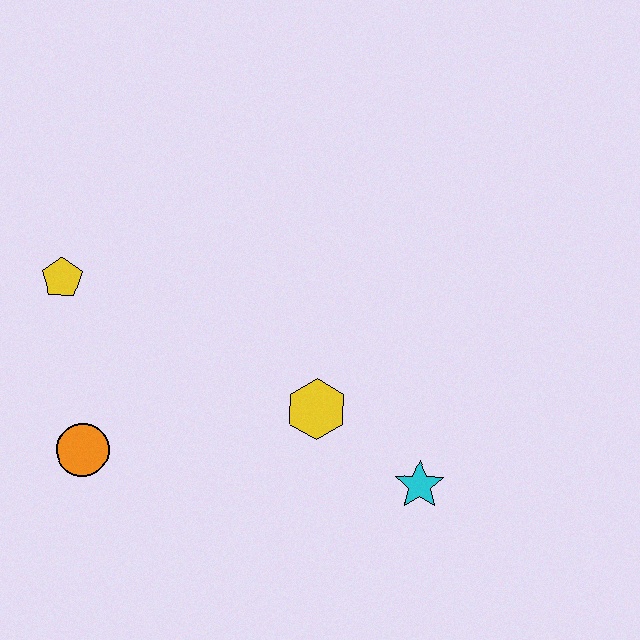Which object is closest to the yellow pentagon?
The orange circle is closest to the yellow pentagon.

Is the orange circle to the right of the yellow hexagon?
No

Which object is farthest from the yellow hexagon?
The yellow pentagon is farthest from the yellow hexagon.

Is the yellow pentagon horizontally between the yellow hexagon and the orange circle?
No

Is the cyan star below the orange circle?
Yes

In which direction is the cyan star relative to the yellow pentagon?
The cyan star is to the right of the yellow pentagon.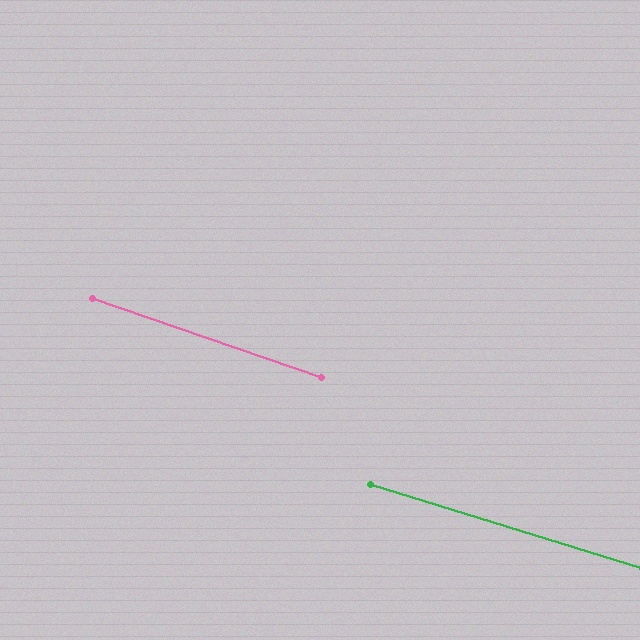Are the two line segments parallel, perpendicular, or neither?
Parallel — their directions differ by only 1.7°.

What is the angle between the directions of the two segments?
Approximately 2 degrees.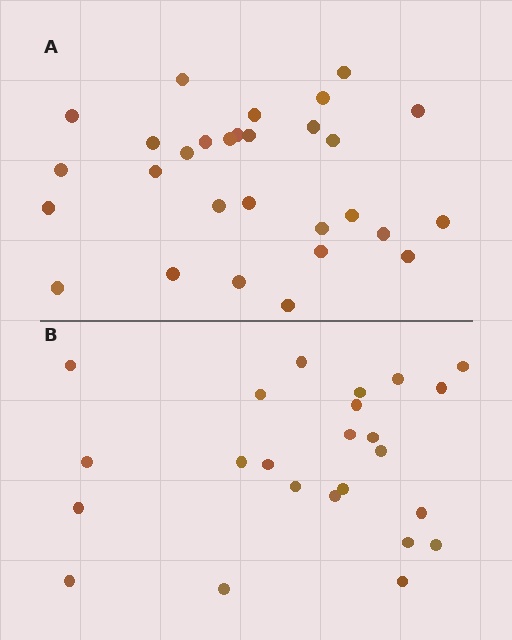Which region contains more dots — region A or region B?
Region A (the top region) has more dots.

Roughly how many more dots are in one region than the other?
Region A has about 5 more dots than region B.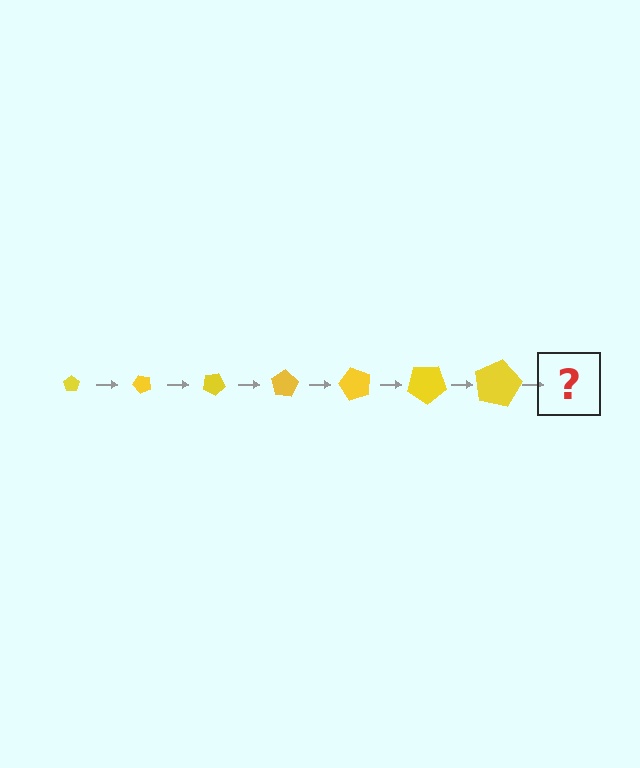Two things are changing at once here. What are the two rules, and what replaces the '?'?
The two rules are that the pentagon grows larger each step and it rotates 50 degrees each step. The '?' should be a pentagon, larger than the previous one and rotated 350 degrees from the start.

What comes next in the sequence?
The next element should be a pentagon, larger than the previous one and rotated 350 degrees from the start.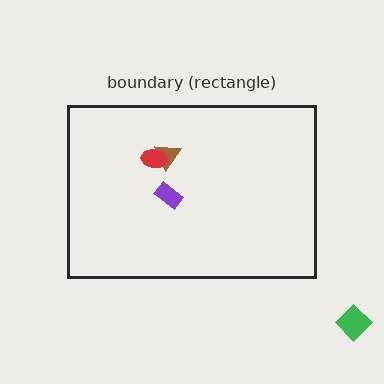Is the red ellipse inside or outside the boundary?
Inside.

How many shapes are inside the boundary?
3 inside, 1 outside.